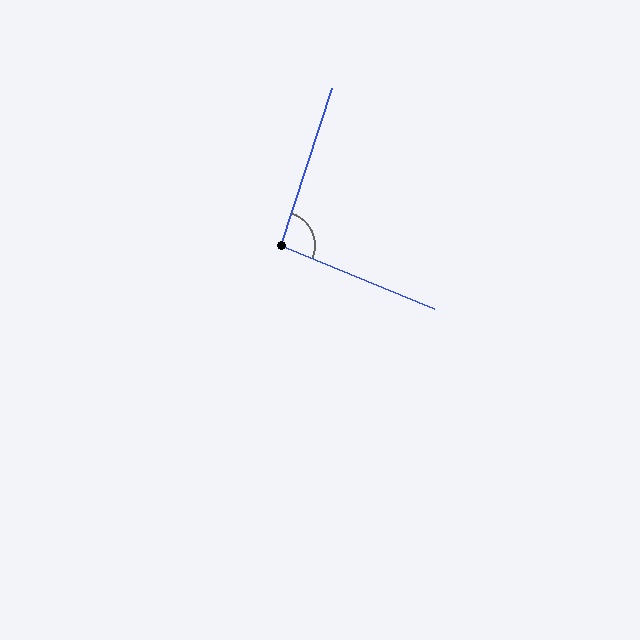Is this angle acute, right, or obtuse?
It is approximately a right angle.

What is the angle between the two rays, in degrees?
Approximately 94 degrees.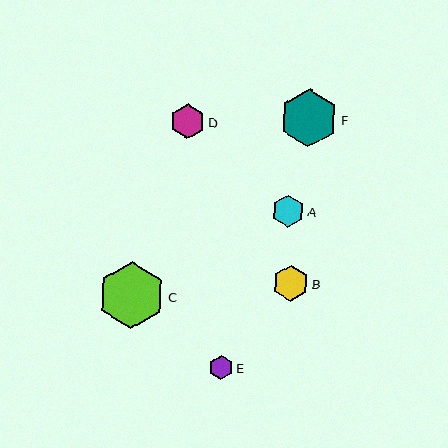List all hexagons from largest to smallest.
From largest to smallest: C, F, B, D, A, E.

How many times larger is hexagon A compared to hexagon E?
Hexagon A is approximately 1.3 times the size of hexagon E.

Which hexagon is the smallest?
Hexagon E is the smallest with a size of approximately 24 pixels.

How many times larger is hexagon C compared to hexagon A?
Hexagon C is approximately 2.1 times the size of hexagon A.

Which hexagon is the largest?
Hexagon C is the largest with a size of approximately 67 pixels.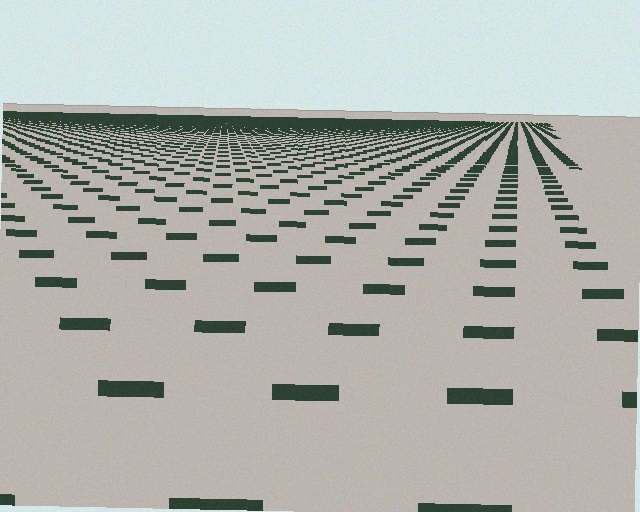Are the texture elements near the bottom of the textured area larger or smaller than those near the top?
Larger. Near the bottom, elements are closer to the viewer and appear at a bigger on-screen size.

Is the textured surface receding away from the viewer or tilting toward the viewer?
The surface is receding away from the viewer. Texture elements get smaller and denser toward the top.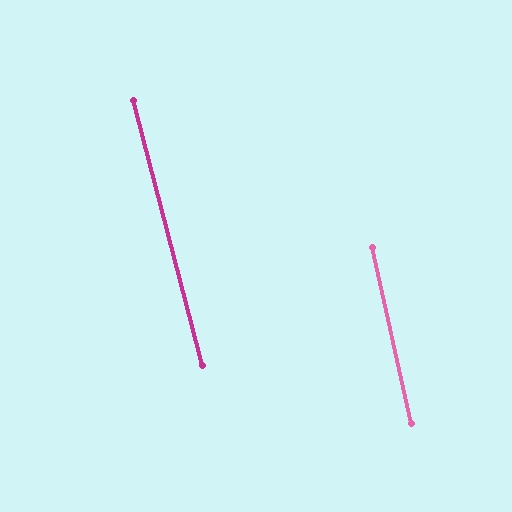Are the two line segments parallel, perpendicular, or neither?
Parallel — their directions differ by only 2.0°.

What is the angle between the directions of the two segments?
Approximately 2 degrees.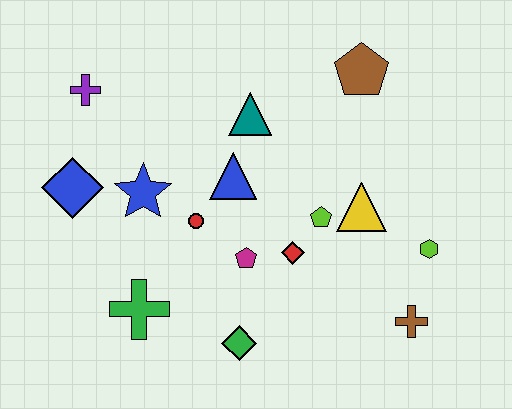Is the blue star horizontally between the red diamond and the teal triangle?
No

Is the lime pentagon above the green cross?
Yes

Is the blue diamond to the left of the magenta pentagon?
Yes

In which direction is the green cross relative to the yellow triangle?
The green cross is to the left of the yellow triangle.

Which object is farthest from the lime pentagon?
The purple cross is farthest from the lime pentagon.